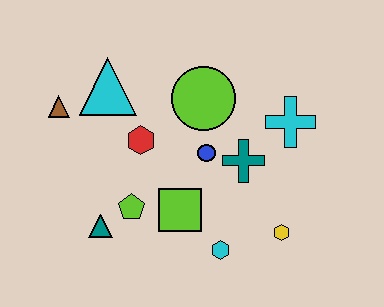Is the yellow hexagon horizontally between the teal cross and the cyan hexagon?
No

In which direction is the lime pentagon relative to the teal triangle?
The lime pentagon is to the right of the teal triangle.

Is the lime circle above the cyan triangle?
No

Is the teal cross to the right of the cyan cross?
No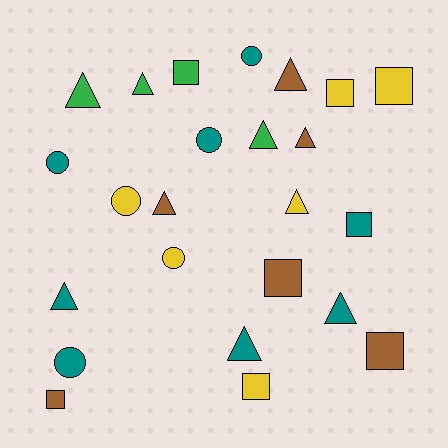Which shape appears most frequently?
Triangle, with 10 objects.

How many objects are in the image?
There are 24 objects.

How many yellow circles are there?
There are 2 yellow circles.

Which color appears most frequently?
Teal, with 8 objects.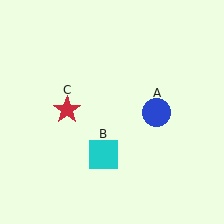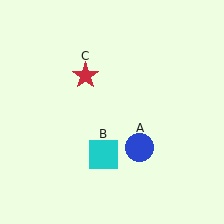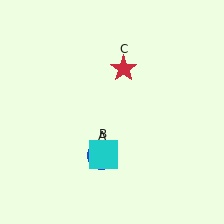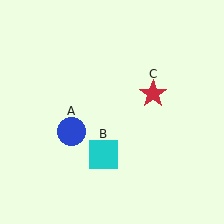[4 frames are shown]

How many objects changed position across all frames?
2 objects changed position: blue circle (object A), red star (object C).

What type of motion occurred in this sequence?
The blue circle (object A), red star (object C) rotated clockwise around the center of the scene.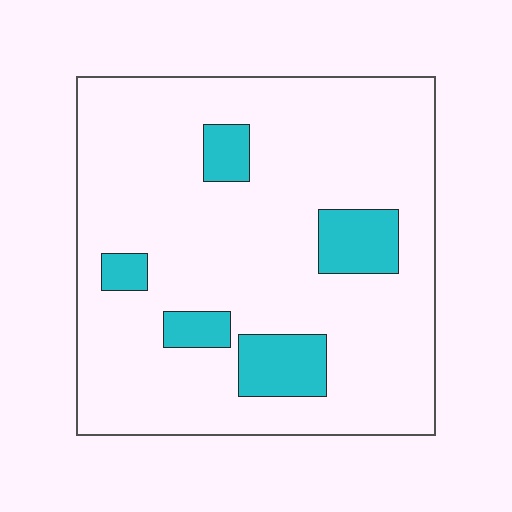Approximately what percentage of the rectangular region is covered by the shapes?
Approximately 15%.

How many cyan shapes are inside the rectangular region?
5.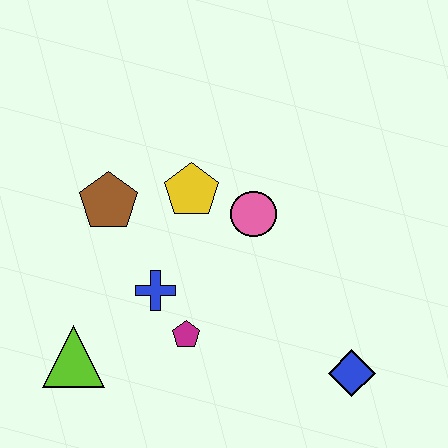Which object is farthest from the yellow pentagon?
The blue diamond is farthest from the yellow pentagon.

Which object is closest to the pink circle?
The yellow pentagon is closest to the pink circle.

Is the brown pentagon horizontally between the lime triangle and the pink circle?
Yes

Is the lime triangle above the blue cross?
No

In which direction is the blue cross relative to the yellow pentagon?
The blue cross is below the yellow pentagon.